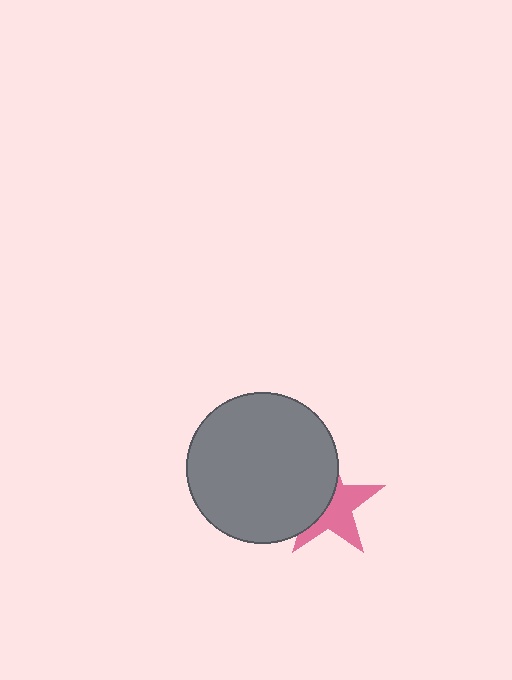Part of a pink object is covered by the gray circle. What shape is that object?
It is a star.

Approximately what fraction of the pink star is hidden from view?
Roughly 47% of the pink star is hidden behind the gray circle.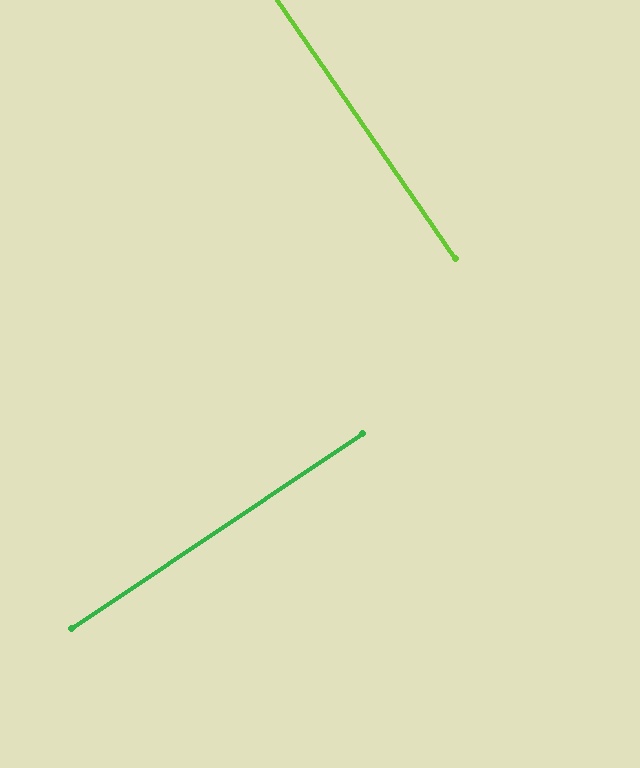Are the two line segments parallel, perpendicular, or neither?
Perpendicular — they meet at approximately 89°.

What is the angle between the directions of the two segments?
Approximately 89 degrees.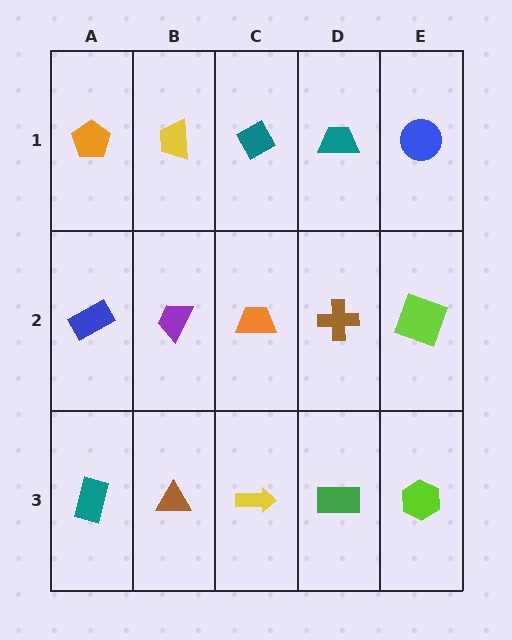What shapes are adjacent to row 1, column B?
A purple trapezoid (row 2, column B), an orange pentagon (row 1, column A), a teal diamond (row 1, column C).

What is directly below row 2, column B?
A brown triangle.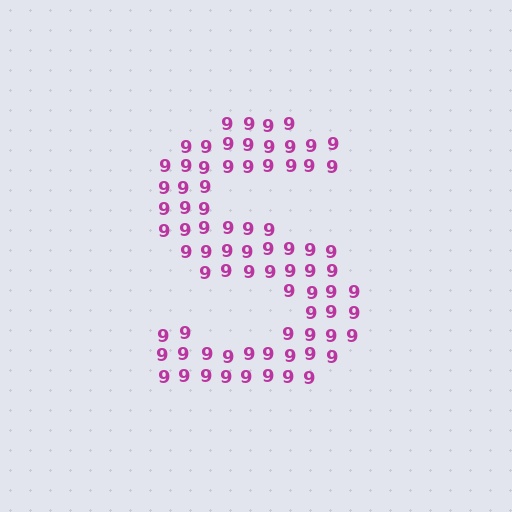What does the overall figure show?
The overall figure shows the letter S.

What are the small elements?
The small elements are digit 9's.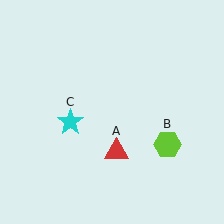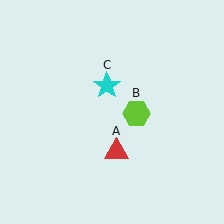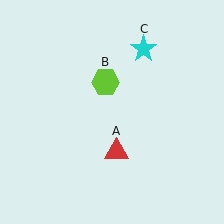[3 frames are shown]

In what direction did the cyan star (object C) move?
The cyan star (object C) moved up and to the right.